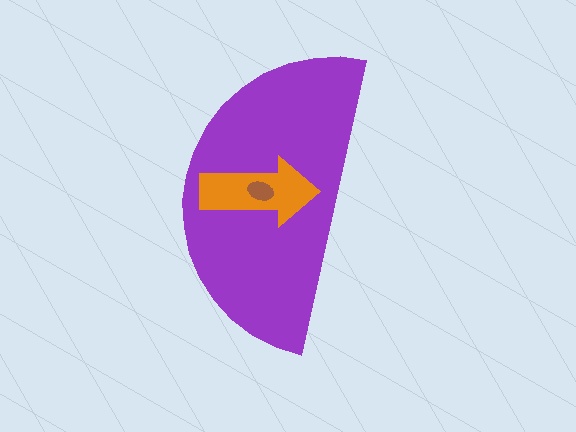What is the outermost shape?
The purple semicircle.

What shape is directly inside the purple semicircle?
The orange arrow.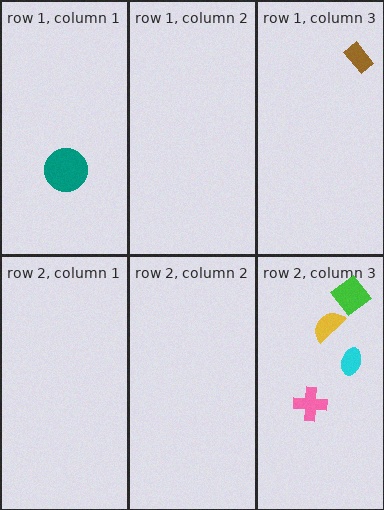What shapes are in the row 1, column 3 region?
The brown rectangle.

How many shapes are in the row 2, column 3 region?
4.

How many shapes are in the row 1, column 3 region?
1.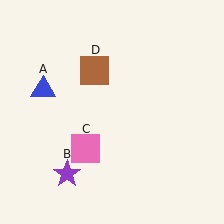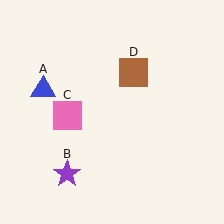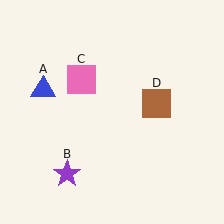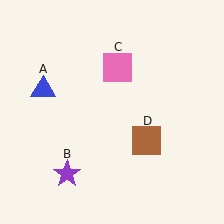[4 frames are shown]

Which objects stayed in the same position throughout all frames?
Blue triangle (object A) and purple star (object B) remained stationary.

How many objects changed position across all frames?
2 objects changed position: pink square (object C), brown square (object D).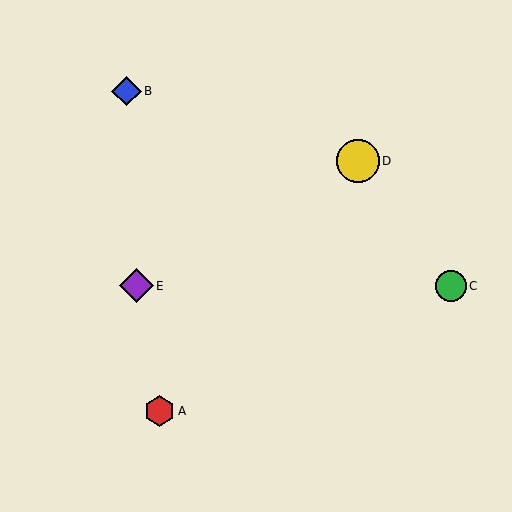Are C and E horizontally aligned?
Yes, both are at y≈286.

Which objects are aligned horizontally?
Objects C, E are aligned horizontally.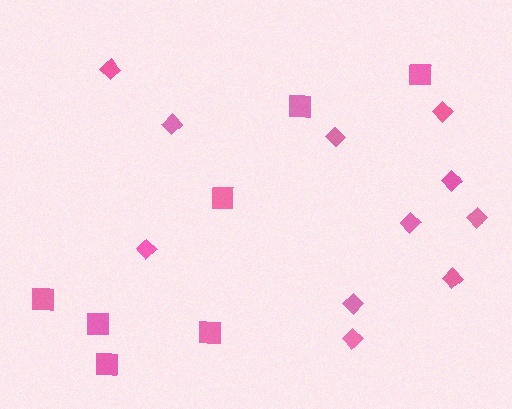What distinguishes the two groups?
There are 2 groups: one group of squares (7) and one group of diamonds (11).